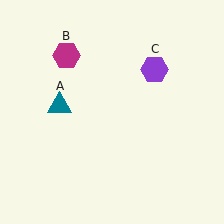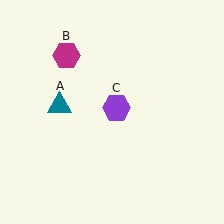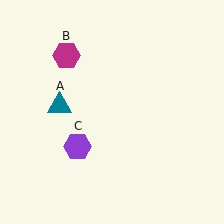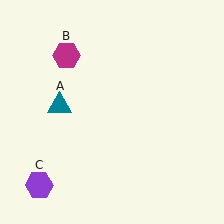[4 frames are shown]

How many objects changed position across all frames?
1 object changed position: purple hexagon (object C).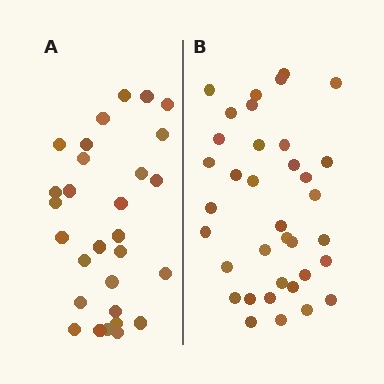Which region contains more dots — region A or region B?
Region B (the right region) has more dots.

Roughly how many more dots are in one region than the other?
Region B has roughly 8 or so more dots than region A.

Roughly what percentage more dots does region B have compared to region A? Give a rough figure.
About 25% more.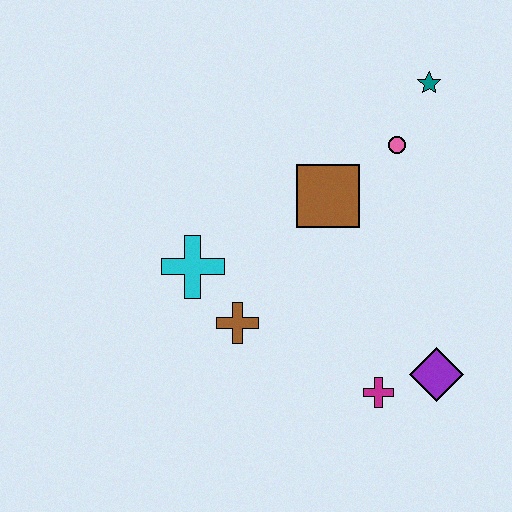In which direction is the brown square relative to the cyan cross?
The brown square is to the right of the cyan cross.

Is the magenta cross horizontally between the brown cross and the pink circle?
Yes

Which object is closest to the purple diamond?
The magenta cross is closest to the purple diamond.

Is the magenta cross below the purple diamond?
Yes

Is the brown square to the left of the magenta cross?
Yes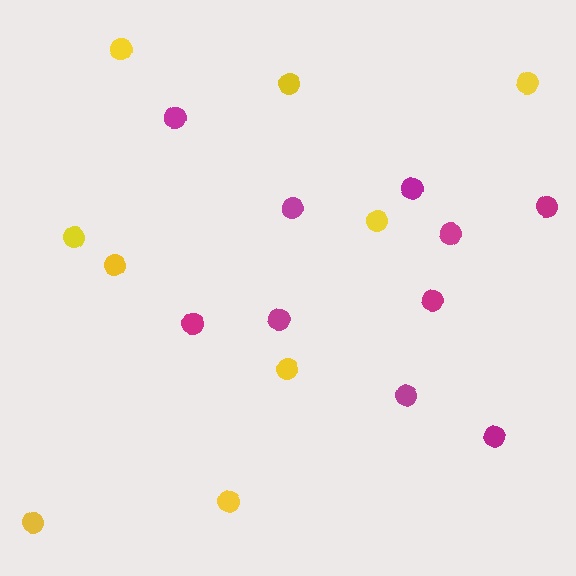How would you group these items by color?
There are 2 groups: one group of yellow circles (9) and one group of magenta circles (10).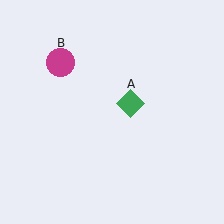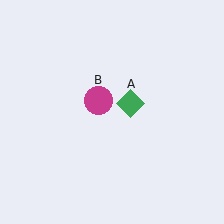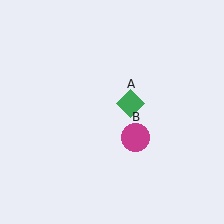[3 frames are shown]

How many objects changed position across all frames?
1 object changed position: magenta circle (object B).